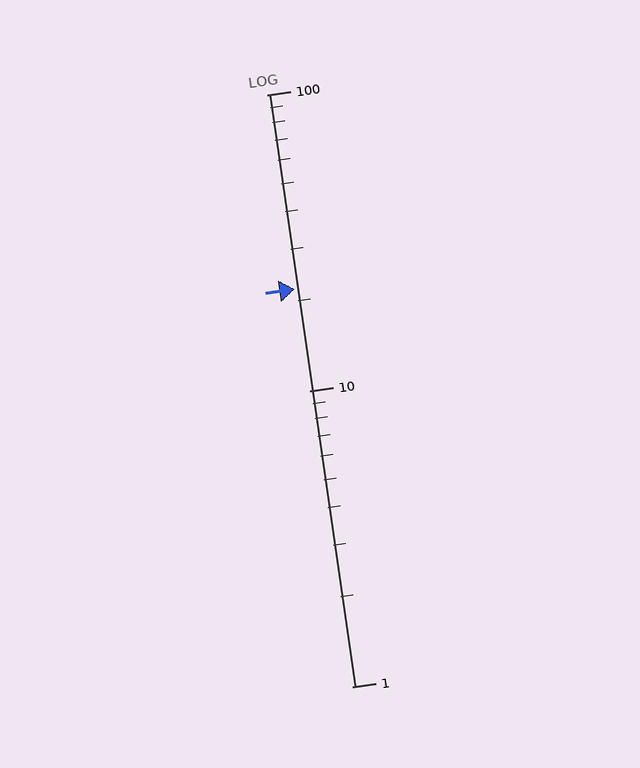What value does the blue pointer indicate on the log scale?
The pointer indicates approximately 22.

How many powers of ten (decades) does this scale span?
The scale spans 2 decades, from 1 to 100.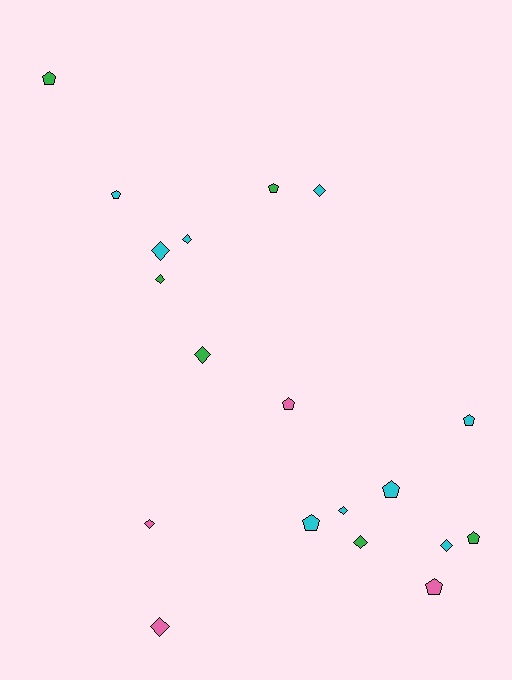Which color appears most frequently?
Cyan, with 9 objects.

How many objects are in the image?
There are 19 objects.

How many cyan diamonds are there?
There are 5 cyan diamonds.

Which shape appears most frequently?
Diamond, with 10 objects.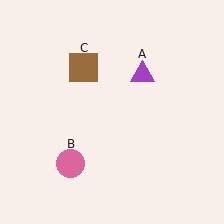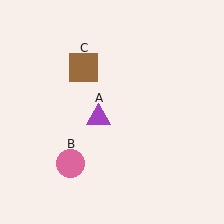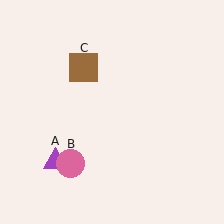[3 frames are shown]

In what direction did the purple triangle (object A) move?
The purple triangle (object A) moved down and to the left.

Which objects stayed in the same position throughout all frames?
Pink circle (object B) and brown square (object C) remained stationary.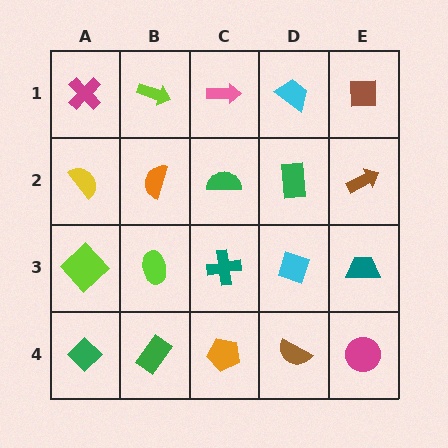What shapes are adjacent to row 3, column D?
A green rectangle (row 2, column D), a brown semicircle (row 4, column D), a teal cross (row 3, column C), a teal trapezoid (row 3, column E).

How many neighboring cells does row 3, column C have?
4.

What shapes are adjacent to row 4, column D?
A cyan diamond (row 3, column D), an orange pentagon (row 4, column C), a magenta circle (row 4, column E).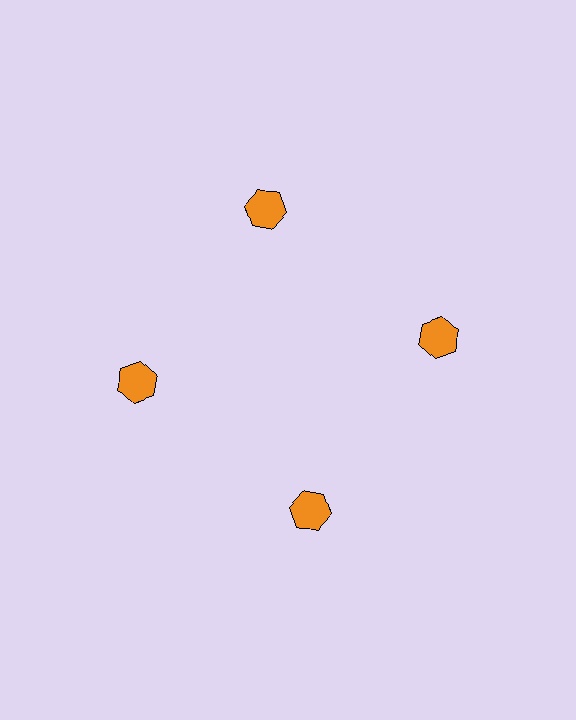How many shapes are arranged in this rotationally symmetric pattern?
There are 4 shapes, arranged in 4 groups of 1.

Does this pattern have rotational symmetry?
Yes, this pattern has 4-fold rotational symmetry. It looks the same after rotating 90 degrees around the center.